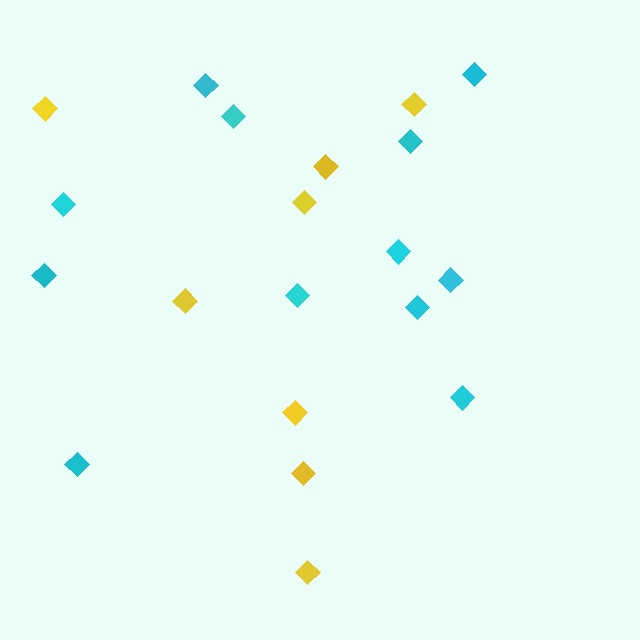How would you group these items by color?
There are 2 groups: one group of yellow diamonds (8) and one group of cyan diamonds (12).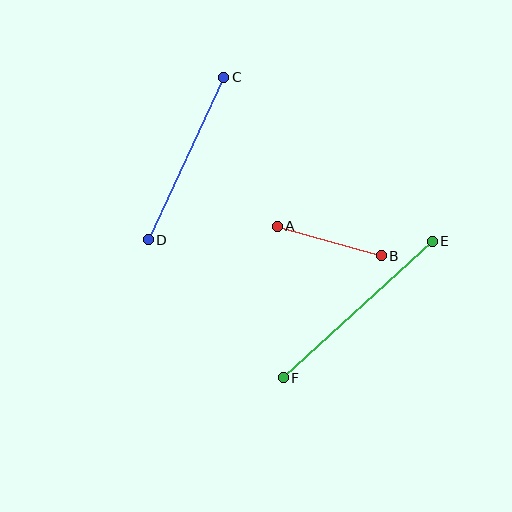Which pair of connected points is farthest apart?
Points E and F are farthest apart.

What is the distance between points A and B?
The distance is approximately 108 pixels.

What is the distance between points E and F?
The distance is approximately 202 pixels.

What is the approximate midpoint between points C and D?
The midpoint is at approximately (186, 159) pixels.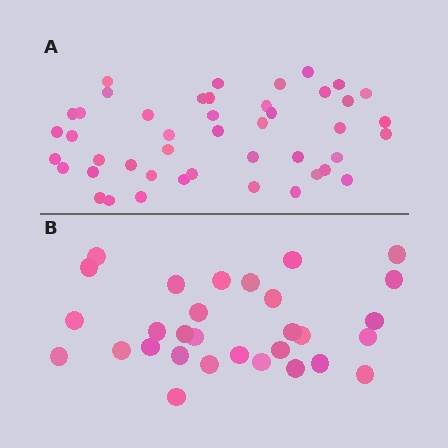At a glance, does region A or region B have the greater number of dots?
Region A (the top region) has more dots.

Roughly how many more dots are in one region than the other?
Region A has approximately 15 more dots than region B.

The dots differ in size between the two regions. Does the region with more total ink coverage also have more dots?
No. Region B has more total ink coverage because its dots are larger, but region A actually contains more individual dots. Total area can be misleading — the number of items is what matters here.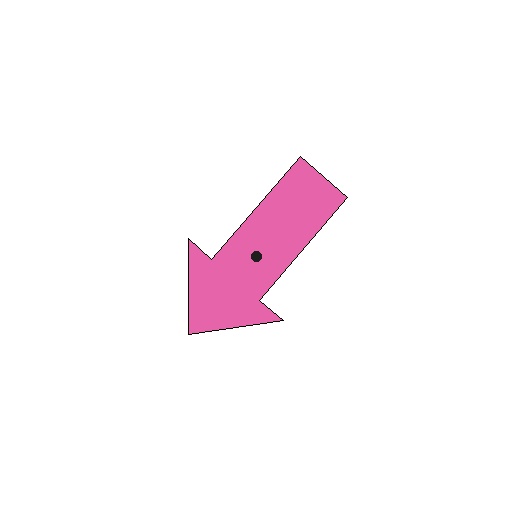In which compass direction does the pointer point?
Southwest.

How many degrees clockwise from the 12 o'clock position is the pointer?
Approximately 221 degrees.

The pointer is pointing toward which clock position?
Roughly 7 o'clock.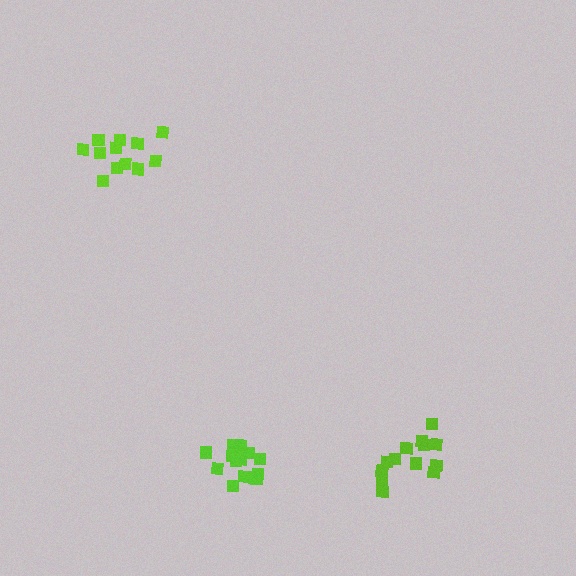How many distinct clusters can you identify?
There are 3 distinct clusters.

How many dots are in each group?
Group 1: 15 dots, Group 2: 14 dots, Group 3: 12 dots (41 total).